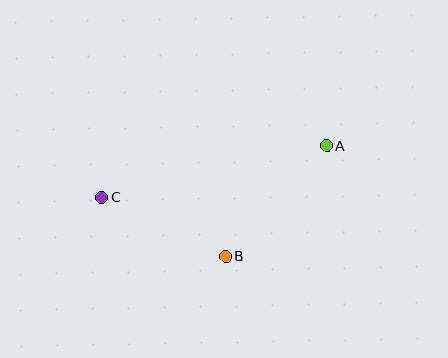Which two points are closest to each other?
Points B and C are closest to each other.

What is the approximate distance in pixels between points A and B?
The distance between A and B is approximately 150 pixels.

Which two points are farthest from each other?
Points A and C are farthest from each other.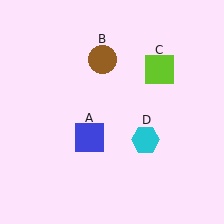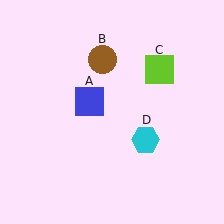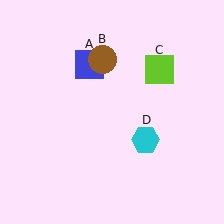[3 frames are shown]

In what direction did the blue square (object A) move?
The blue square (object A) moved up.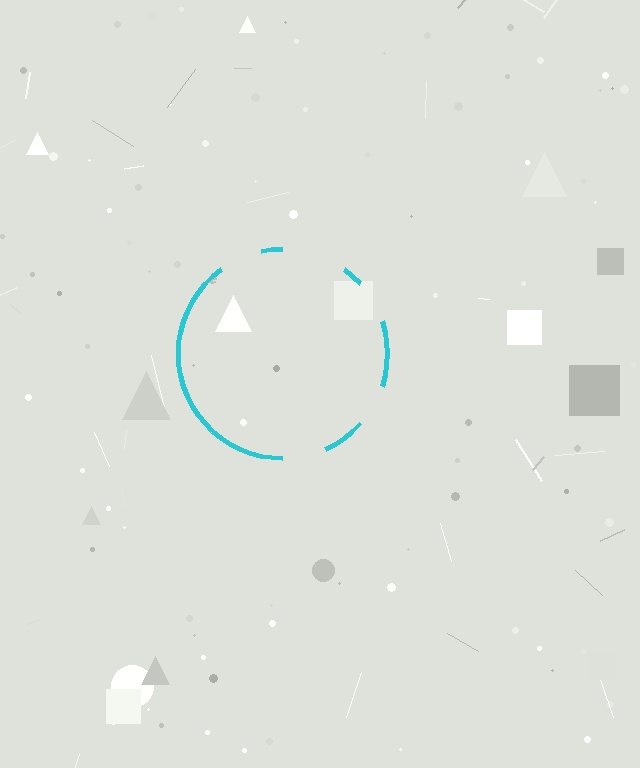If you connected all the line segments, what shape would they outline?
They would outline a circle.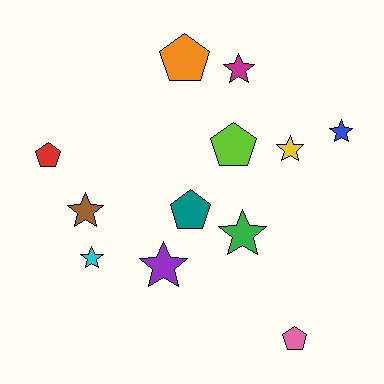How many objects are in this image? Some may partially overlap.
There are 12 objects.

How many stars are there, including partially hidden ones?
There are 7 stars.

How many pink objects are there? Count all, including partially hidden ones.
There is 1 pink object.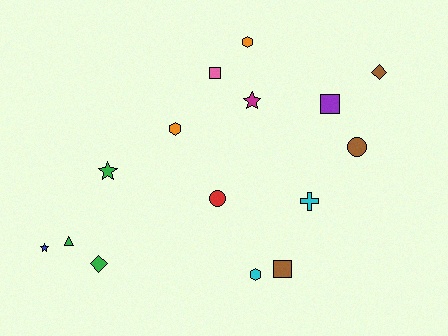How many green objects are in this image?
There are 3 green objects.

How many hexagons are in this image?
There are 3 hexagons.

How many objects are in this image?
There are 15 objects.